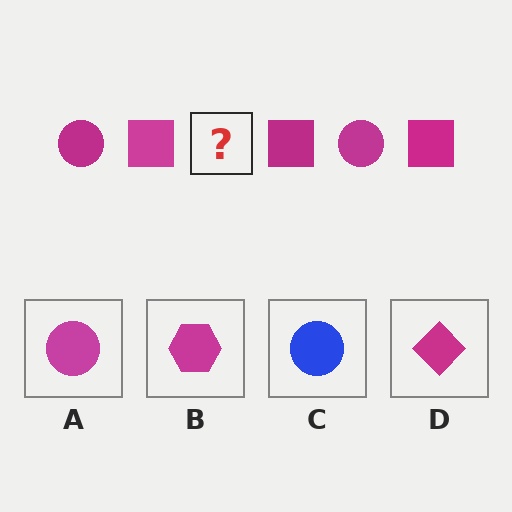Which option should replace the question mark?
Option A.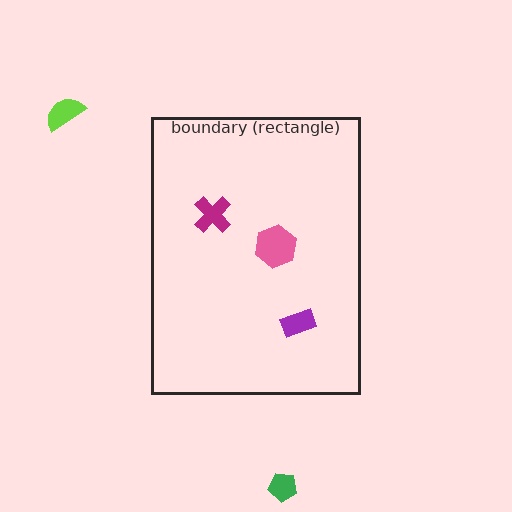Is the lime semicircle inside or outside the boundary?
Outside.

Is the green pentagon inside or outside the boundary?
Outside.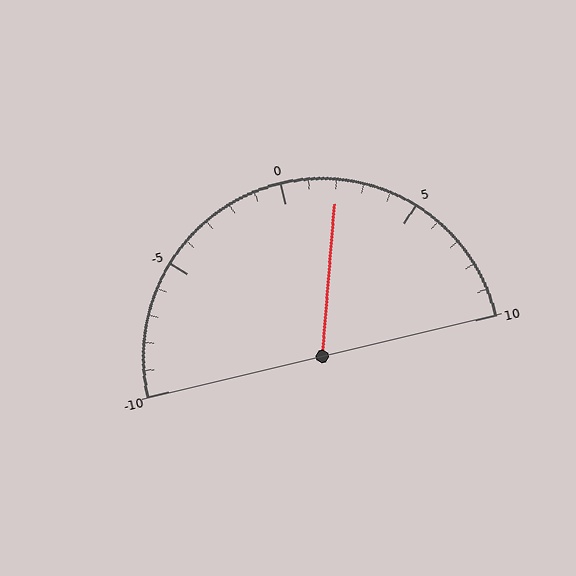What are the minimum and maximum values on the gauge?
The gauge ranges from -10 to 10.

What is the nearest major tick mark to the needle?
The nearest major tick mark is 0.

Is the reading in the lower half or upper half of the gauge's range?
The reading is in the upper half of the range (-10 to 10).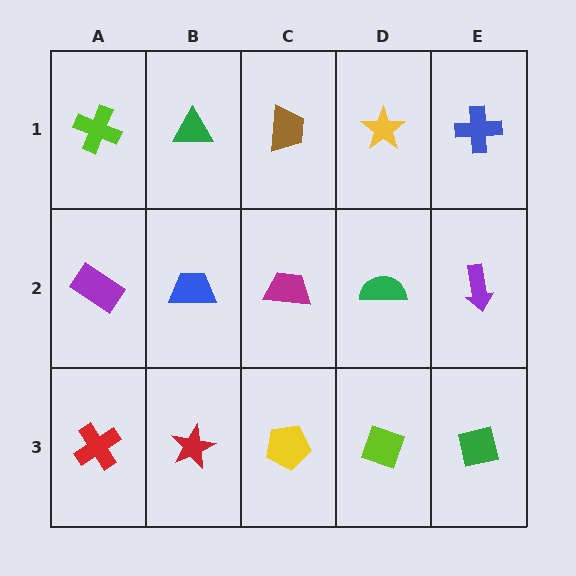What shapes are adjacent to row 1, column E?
A purple arrow (row 2, column E), a yellow star (row 1, column D).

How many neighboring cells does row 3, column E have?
2.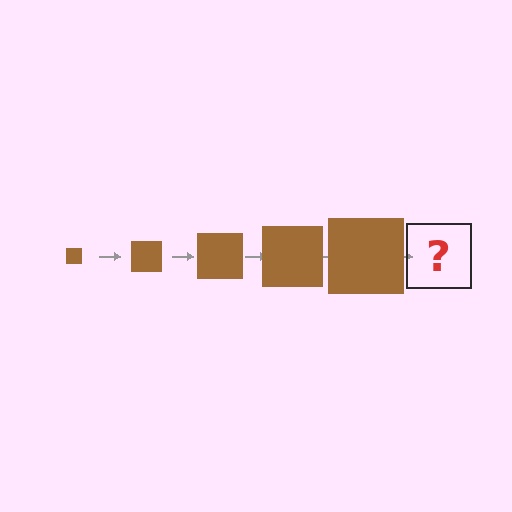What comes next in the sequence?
The next element should be a brown square, larger than the previous one.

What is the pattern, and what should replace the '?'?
The pattern is that the square gets progressively larger each step. The '?' should be a brown square, larger than the previous one.